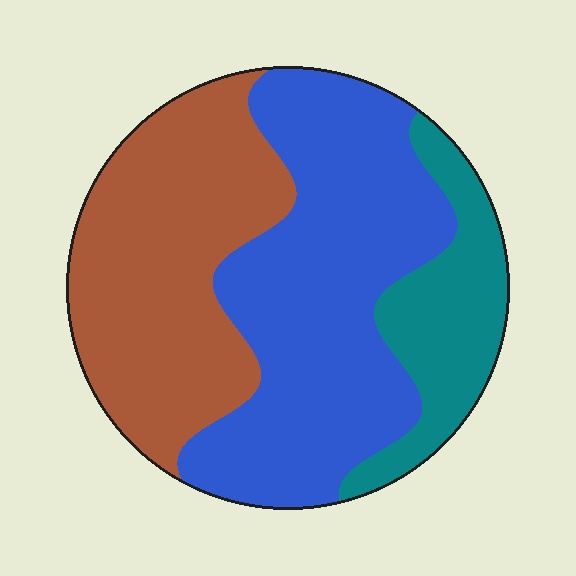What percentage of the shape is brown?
Brown covers roughly 35% of the shape.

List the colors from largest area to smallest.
From largest to smallest: blue, brown, teal.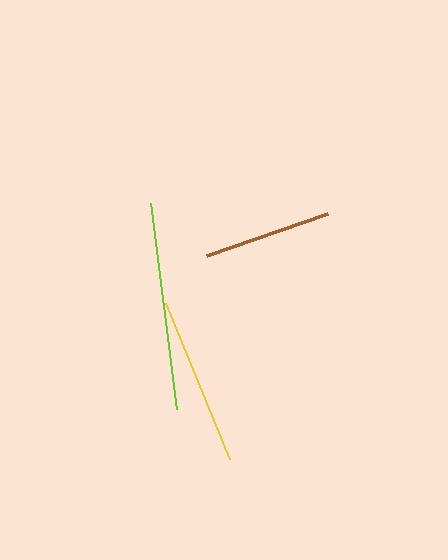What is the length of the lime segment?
The lime segment is approximately 208 pixels long.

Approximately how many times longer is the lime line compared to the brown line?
The lime line is approximately 1.6 times the length of the brown line.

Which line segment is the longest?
The lime line is the longest at approximately 208 pixels.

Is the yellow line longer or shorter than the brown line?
The yellow line is longer than the brown line.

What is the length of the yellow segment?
The yellow segment is approximately 169 pixels long.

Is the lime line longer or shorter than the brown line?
The lime line is longer than the brown line.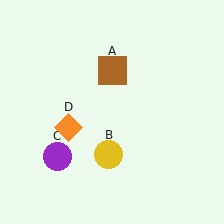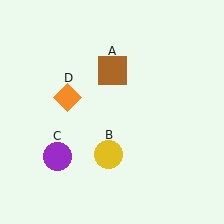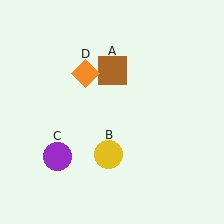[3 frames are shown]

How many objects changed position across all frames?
1 object changed position: orange diamond (object D).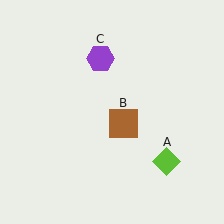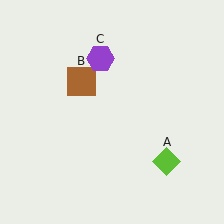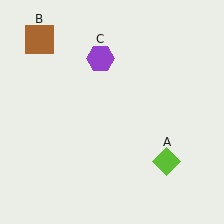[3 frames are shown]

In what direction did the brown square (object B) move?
The brown square (object B) moved up and to the left.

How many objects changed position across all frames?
1 object changed position: brown square (object B).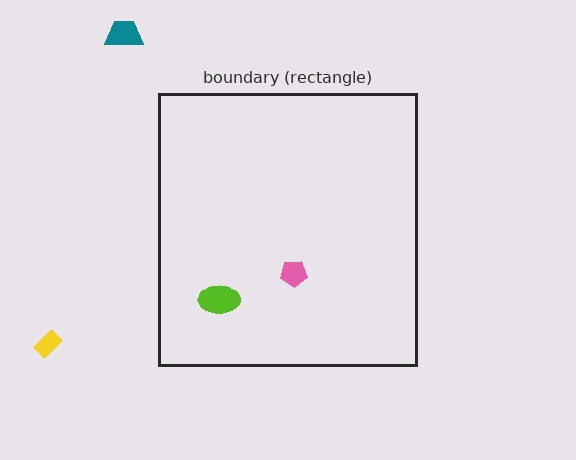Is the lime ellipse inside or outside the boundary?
Inside.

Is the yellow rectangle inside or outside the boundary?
Outside.